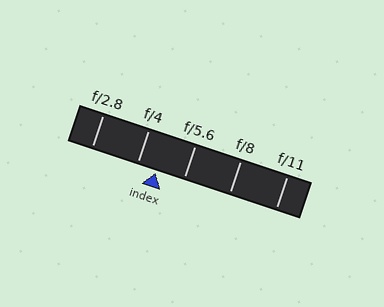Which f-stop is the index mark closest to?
The index mark is closest to f/4.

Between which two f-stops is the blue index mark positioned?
The index mark is between f/4 and f/5.6.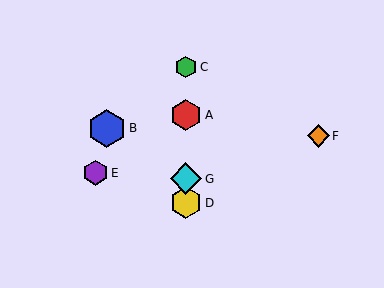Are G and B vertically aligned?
No, G is at x≈186 and B is at x≈107.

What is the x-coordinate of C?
Object C is at x≈186.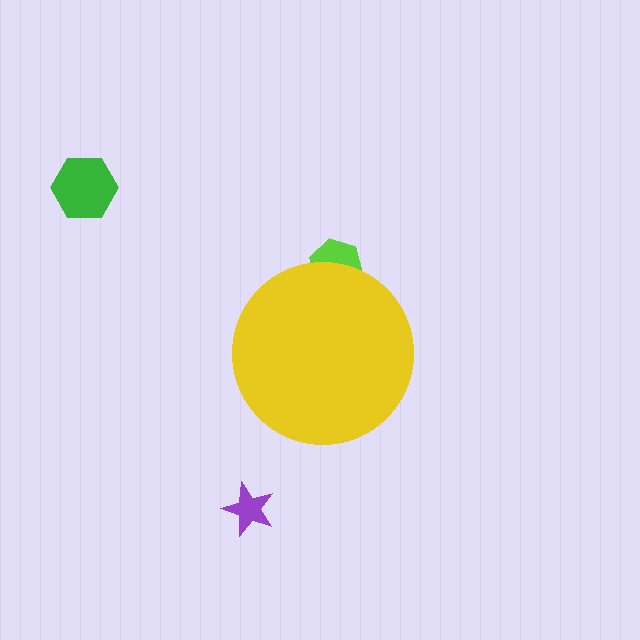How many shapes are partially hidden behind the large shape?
1 shape is partially hidden.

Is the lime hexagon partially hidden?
Yes, the lime hexagon is partially hidden behind the yellow circle.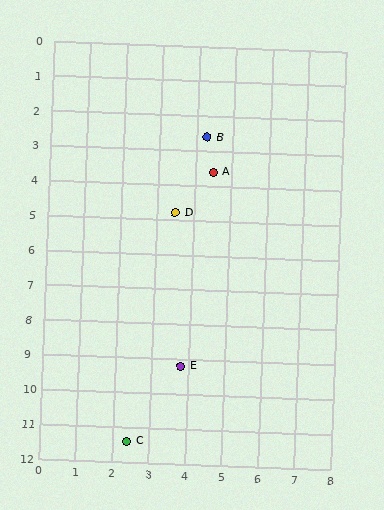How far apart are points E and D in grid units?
Points E and D are about 4.4 grid units apart.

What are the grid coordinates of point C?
Point C is at approximately (2.4, 11.4).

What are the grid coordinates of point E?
Point E is at approximately (3.8, 9.2).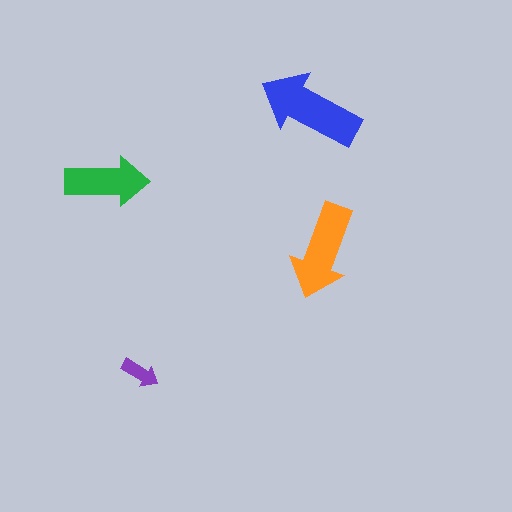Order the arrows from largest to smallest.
the blue one, the orange one, the green one, the purple one.